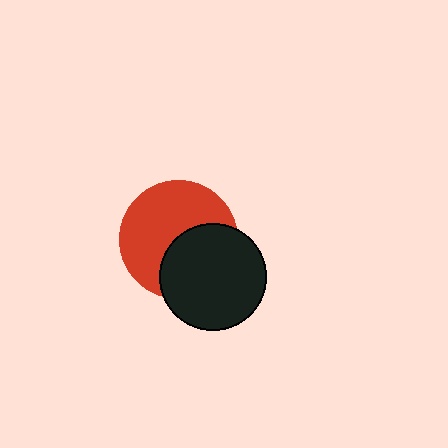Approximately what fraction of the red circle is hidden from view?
Roughly 41% of the red circle is hidden behind the black circle.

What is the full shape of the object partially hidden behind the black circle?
The partially hidden object is a red circle.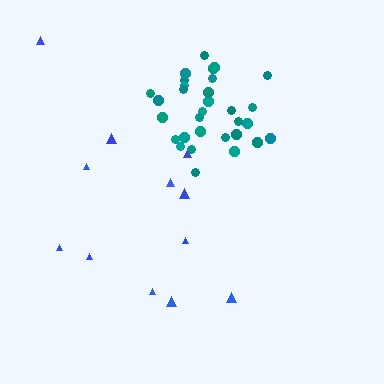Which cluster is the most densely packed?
Teal.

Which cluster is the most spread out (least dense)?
Blue.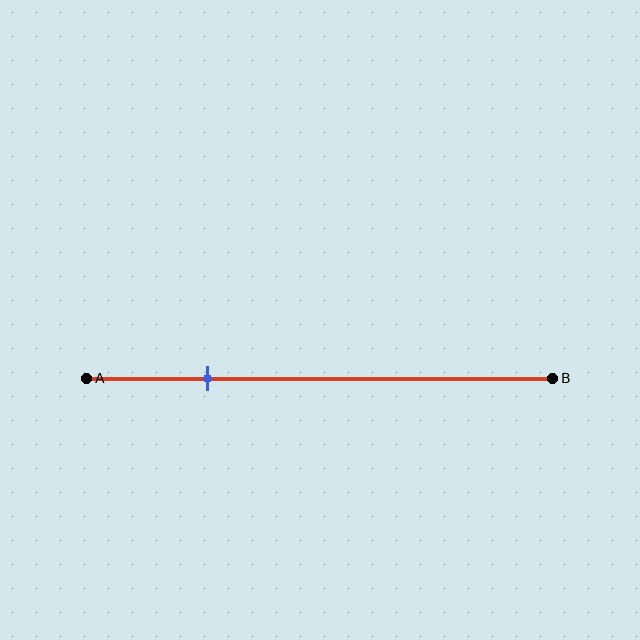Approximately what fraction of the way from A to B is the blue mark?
The blue mark is approximately 25% of the way from A to B.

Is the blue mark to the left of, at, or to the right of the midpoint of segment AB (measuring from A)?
The blue mark is to the left of the midpoint of segment AB.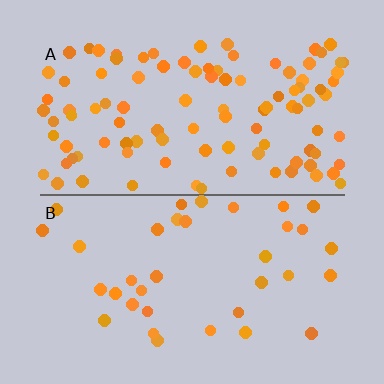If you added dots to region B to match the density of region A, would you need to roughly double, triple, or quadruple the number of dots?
Approximately triple.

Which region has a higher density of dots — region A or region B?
A (the top).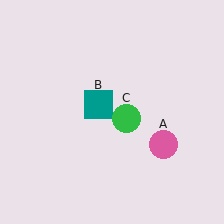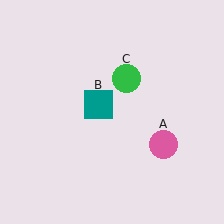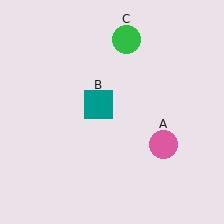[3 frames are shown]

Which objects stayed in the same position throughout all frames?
Pink circle (object A) and teal square (object B) remained stationary.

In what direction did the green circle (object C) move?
The green circle (object C) moved up.